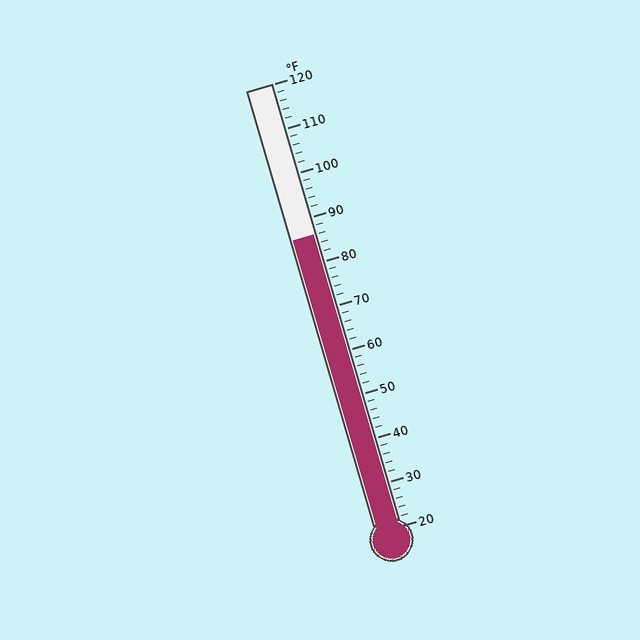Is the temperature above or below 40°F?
The temperature is above 40°F.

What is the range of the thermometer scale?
The thermometer scale ranges from 20°F to 120°F.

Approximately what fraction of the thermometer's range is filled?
The thermometer is filled to approximately 65% of its range.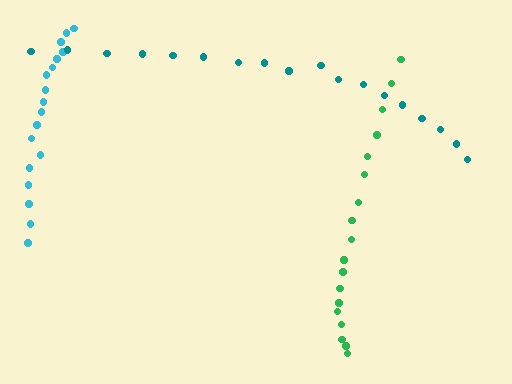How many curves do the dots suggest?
There are 3 distinct paths.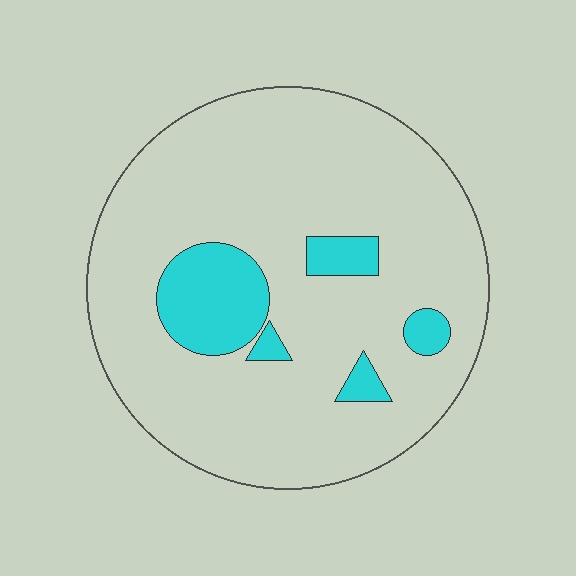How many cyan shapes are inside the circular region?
5.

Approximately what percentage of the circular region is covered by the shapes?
Approximately 15%.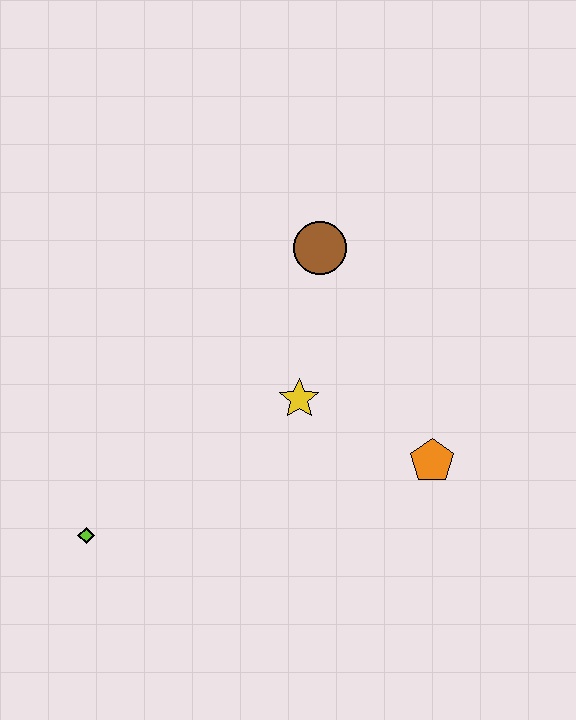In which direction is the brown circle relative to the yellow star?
The brown circle is above the yellow star.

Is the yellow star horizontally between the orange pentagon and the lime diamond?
Yes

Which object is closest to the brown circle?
The yellow star is closest to the brown circle.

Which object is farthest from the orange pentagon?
The lime diamond is farthest from the orange pentagon.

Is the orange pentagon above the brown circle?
No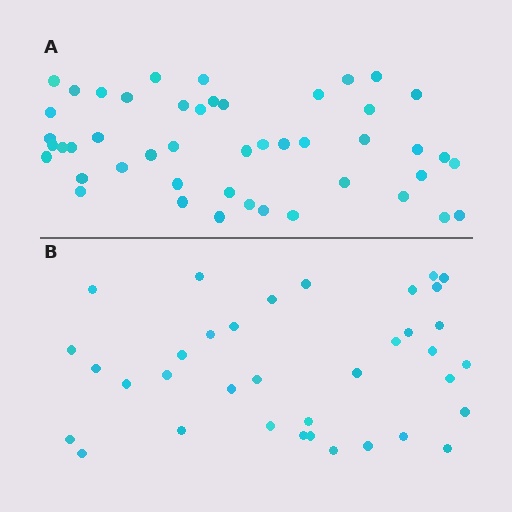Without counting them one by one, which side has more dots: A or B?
Region A (the top region) has more dots.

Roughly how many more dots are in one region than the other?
Region A has roughly 12 or so more dots than region B.